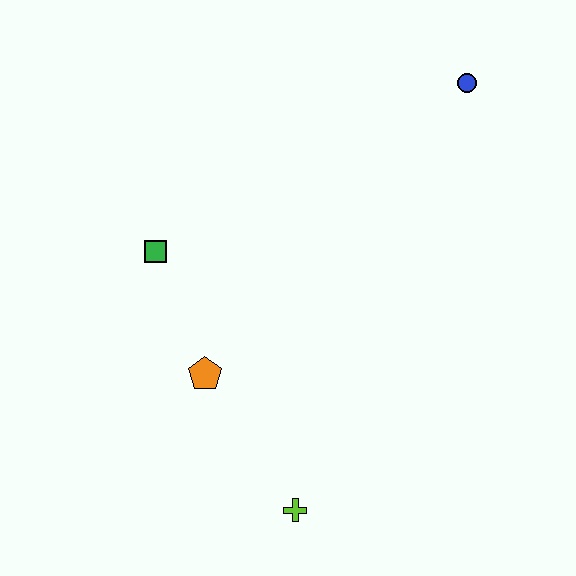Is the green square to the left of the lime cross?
Yes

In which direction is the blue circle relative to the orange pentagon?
The blue circle is above the orange pentagon.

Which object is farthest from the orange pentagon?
The blue circle is farthest from the orange pentagon.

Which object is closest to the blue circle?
The green square is closest to the blue circle.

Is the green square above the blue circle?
No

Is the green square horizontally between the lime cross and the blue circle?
No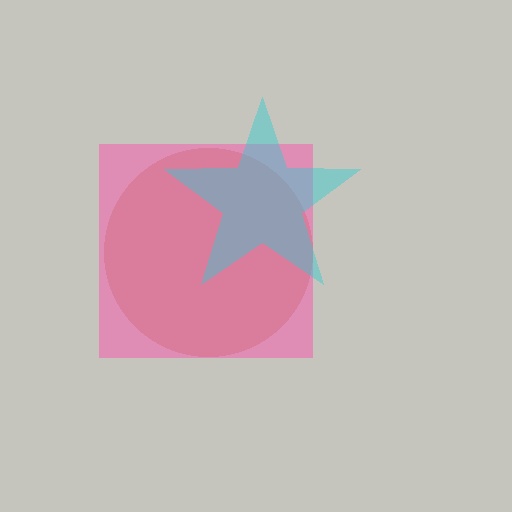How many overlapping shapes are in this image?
There are 3 overlapping shapes in the image.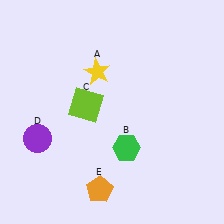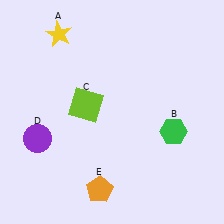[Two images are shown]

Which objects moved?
The objects that moved are: the yellow star (A), the green hexagon (B).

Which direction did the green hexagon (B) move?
The green hexagon (B) moved right.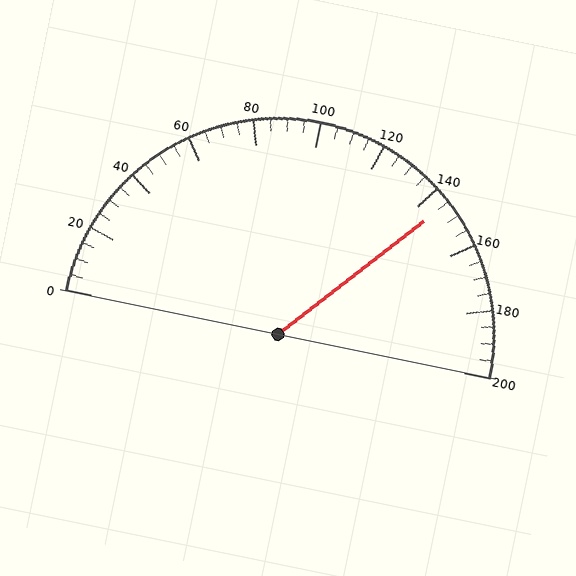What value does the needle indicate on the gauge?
The needle indicates approximately 145.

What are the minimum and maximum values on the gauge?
The gauge ranges from 0 to 200.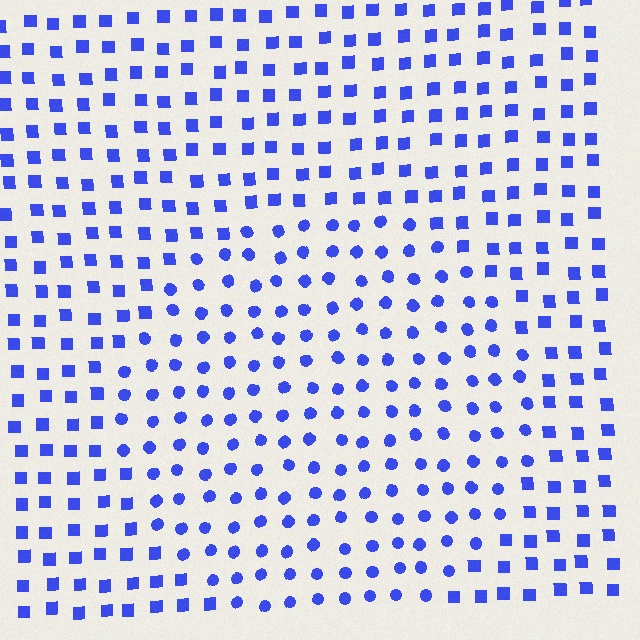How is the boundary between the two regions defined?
The boundary is defined by a change in element shape: circles inside vs. squares outside. All elements share the same color and spacing.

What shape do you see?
I see a circle.